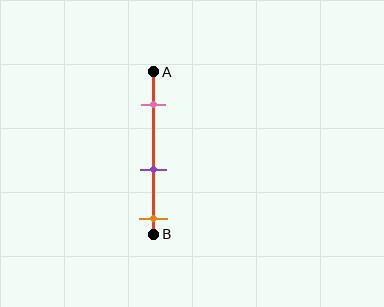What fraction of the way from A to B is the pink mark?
The pink mark is approximately 20% (0.2) of the way from A to B.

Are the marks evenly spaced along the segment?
Yes, the marks are approximately evenly spaced.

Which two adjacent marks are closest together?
The purple and orange marks are the closest adjacent pair.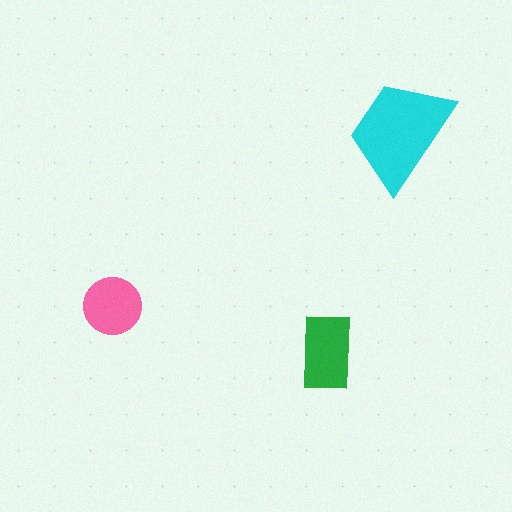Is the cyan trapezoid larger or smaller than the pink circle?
Larger.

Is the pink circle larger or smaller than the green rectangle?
Smaller.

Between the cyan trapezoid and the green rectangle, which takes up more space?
The cyan trapezoid.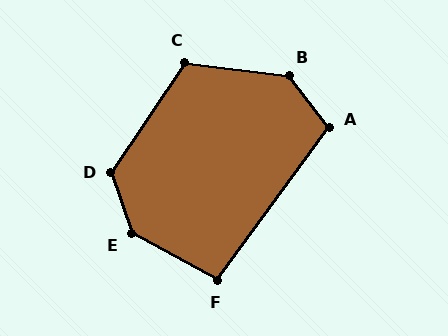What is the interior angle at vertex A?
Approximately 106 degrees (obtuse).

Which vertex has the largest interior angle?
E, at approximately 138 degrees.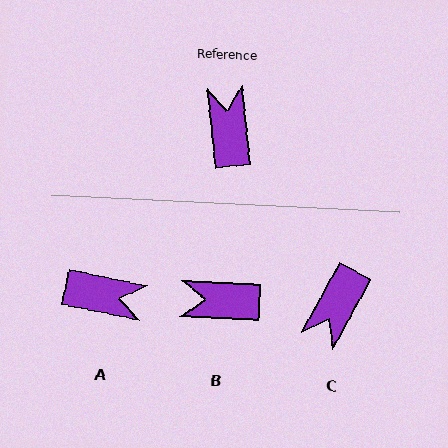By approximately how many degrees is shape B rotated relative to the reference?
Approximately 81 degrees counter-clockwise.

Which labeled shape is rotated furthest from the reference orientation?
C, about 146 degrees away.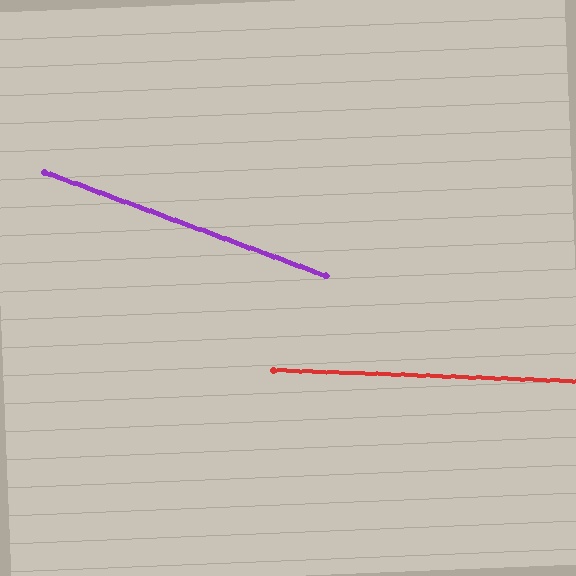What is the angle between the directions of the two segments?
Approximately 18 degrees.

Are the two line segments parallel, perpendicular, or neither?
Neither parallel nor perpendicular — they differ by about 18°.